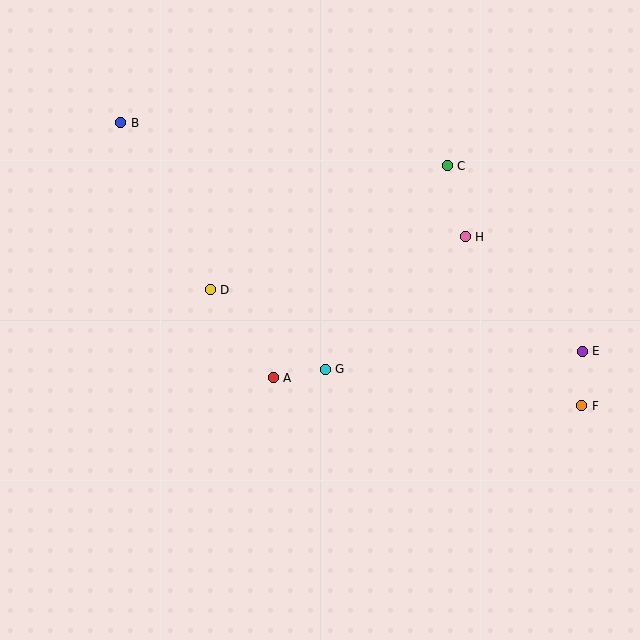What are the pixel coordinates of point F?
Point F is at (582, 406).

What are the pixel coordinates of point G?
Point G is at (325, 369).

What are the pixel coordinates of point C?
Point C is at (447, 166).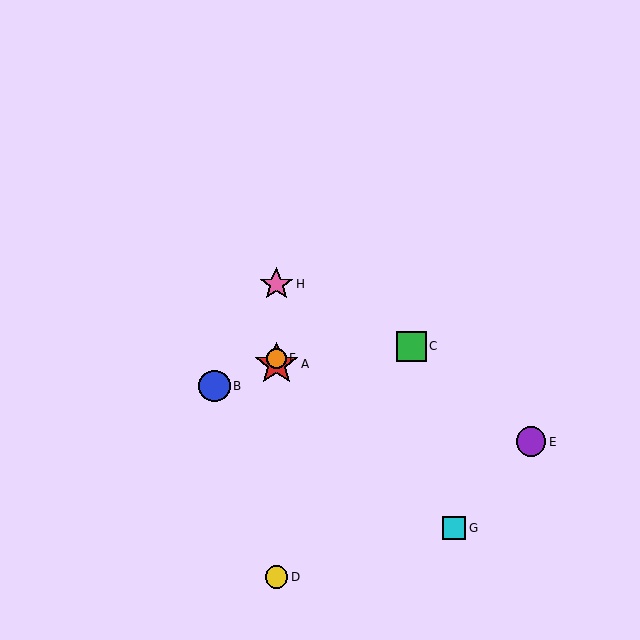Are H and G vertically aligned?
No, H is at x≈276 and G is at x≈454.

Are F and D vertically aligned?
Yes, both are at x≈276.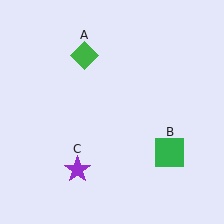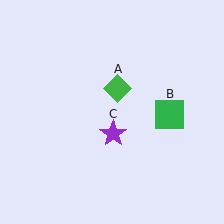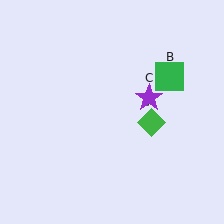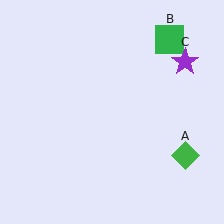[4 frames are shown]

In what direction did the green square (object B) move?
The green square (object B) moved up.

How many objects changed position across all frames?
3 objects changed position: green diamond (object A), green square (object B), purple star (object C).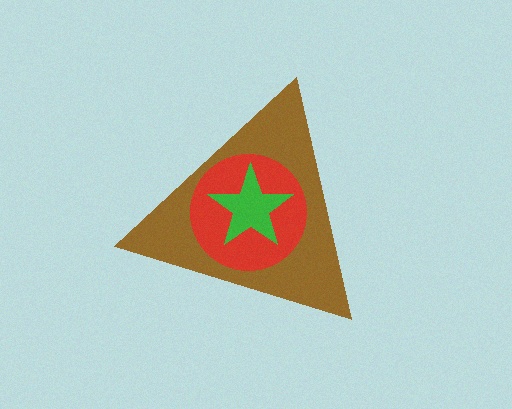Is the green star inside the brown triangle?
Yes.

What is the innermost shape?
The green star.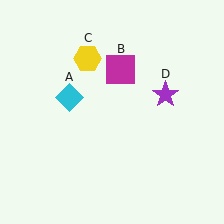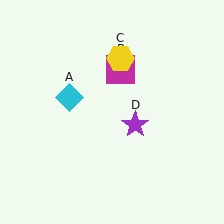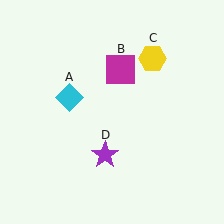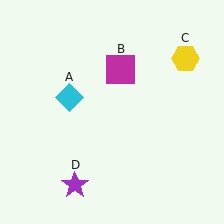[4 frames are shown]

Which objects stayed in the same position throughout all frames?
Cyan diamond (object A) and magenta square (object B) remained stationary.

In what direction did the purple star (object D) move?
The purple star (object D) moved down and to the left.